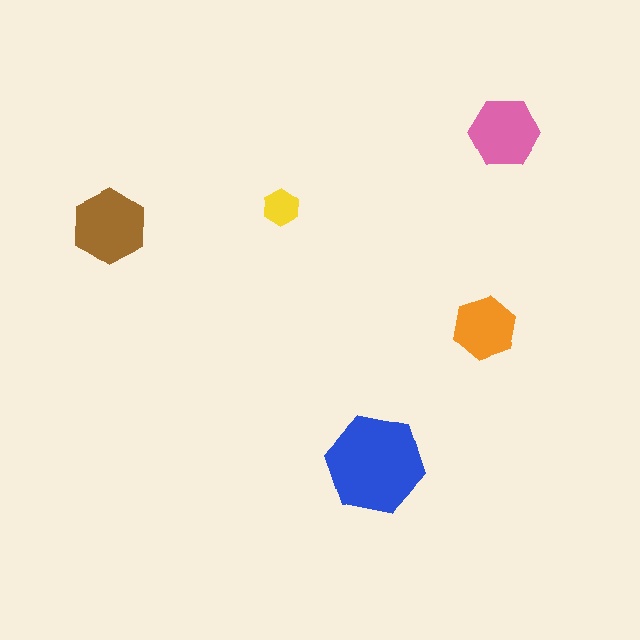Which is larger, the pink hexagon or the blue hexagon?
The blue one.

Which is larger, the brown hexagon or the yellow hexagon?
The brown one.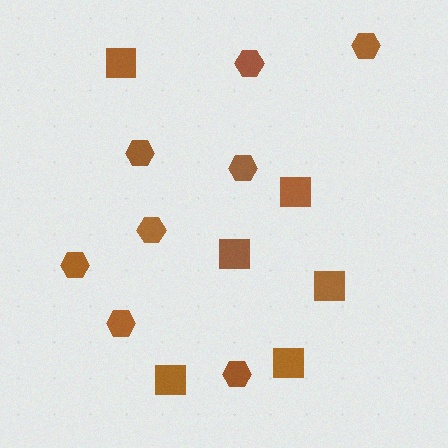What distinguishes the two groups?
There are 2 groups: one group of hexagons (8) and one group of squares (6).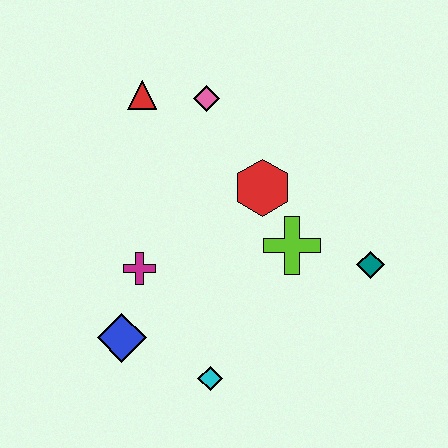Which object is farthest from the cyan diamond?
The red triangle is farthest from the cyan diamond.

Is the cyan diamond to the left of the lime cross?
Yes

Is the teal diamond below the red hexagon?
Yes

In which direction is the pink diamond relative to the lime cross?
The pink diamond is above the lime cross.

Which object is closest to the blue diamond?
The magenta cross is closest to the blue diamond.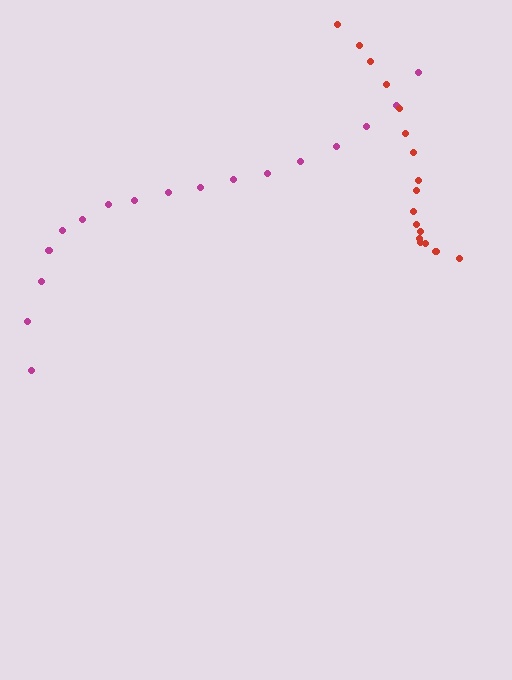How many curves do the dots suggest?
There are 2 distinct paths.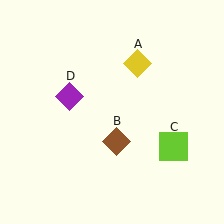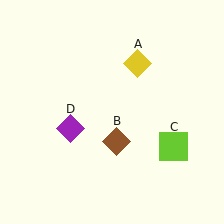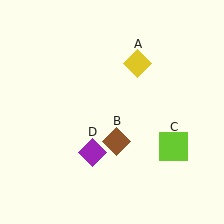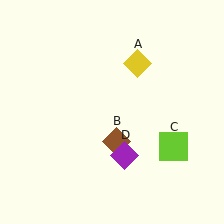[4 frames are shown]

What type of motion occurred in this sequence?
The purple diamond (object D) rotated counterclockwise around the center of the scene.